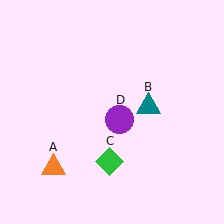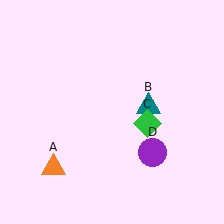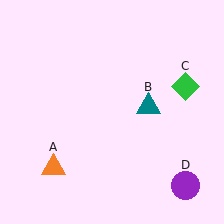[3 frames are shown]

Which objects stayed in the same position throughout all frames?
Orange triangle (object A) and teal triangle (object B) remained stationary.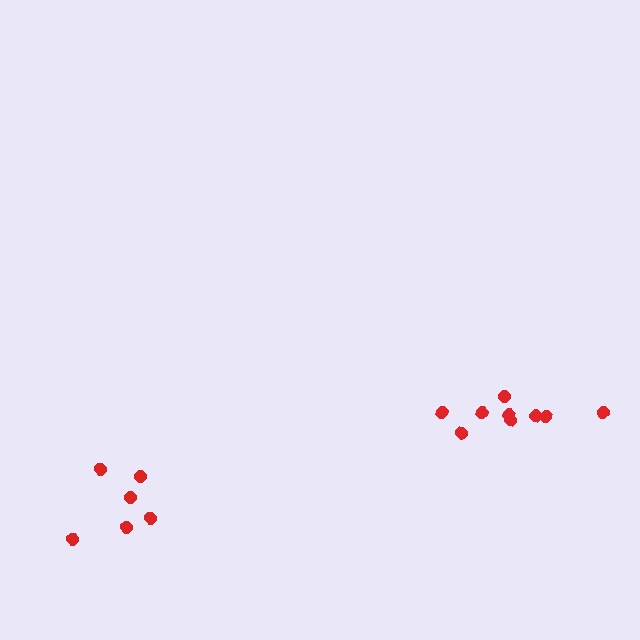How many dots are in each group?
Group 1: 9 dots, Group 2: 6 dots (15 total).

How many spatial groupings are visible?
There are 2 spatial groupings.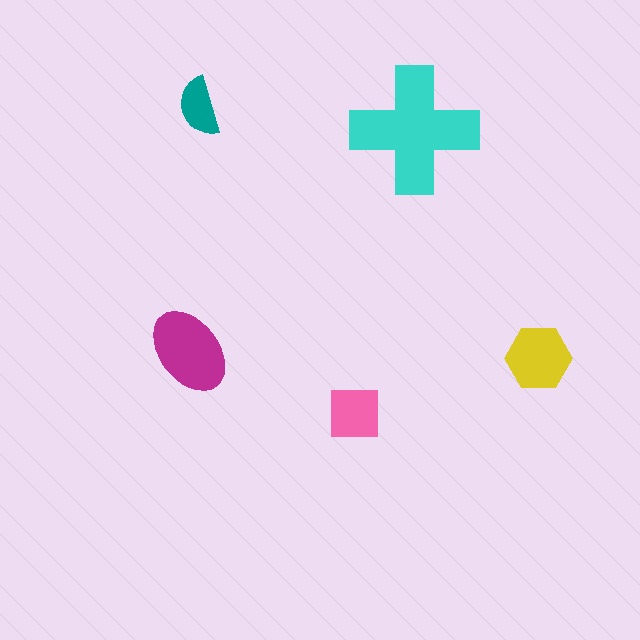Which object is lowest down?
The pink square is bottommost.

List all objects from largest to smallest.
The cyan cross, the magenta ellipse, the yellow hexagon, the pink square, the teal semicircle.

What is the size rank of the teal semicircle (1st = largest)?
5th.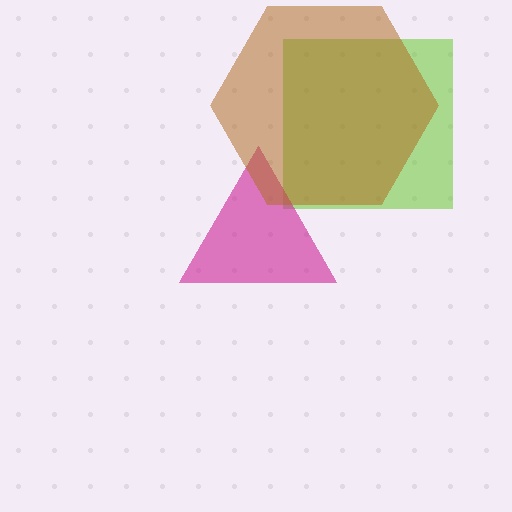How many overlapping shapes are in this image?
There are 3 overlapping shapes in the image.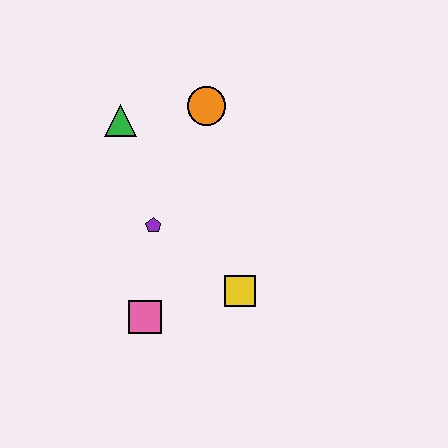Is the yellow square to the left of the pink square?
No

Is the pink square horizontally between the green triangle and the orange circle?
Yes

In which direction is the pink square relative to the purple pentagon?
The pink square is below the purple pentagon.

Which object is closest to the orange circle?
The green triangle is closest to the orange circle.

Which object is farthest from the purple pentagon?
The orange circle is farthest from the purple pentagon.